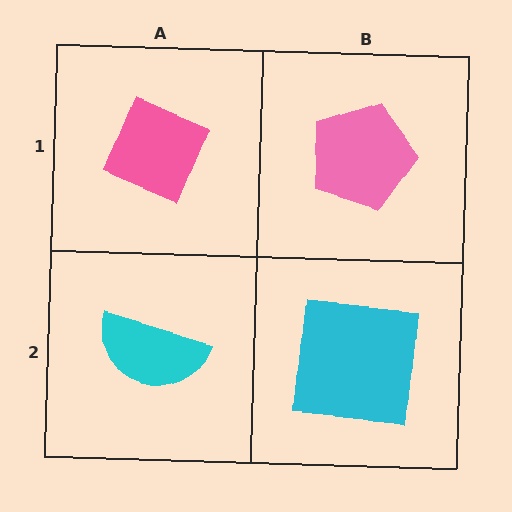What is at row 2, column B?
A cyan square.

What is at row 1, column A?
A pink diamond.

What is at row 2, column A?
A cyan semicircle.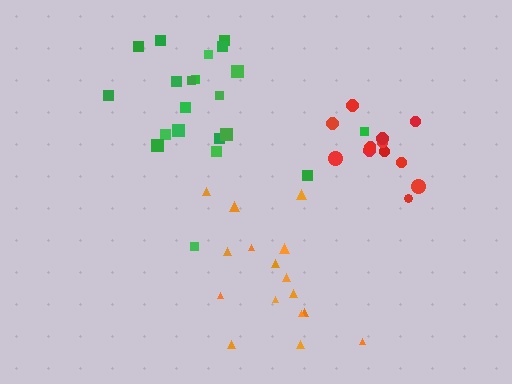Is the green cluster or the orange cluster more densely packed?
Green.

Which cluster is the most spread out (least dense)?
Orange.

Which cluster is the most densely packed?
Red.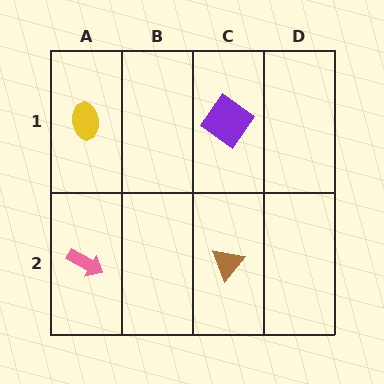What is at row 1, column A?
A yellow ellipse.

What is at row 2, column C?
A brown triangle.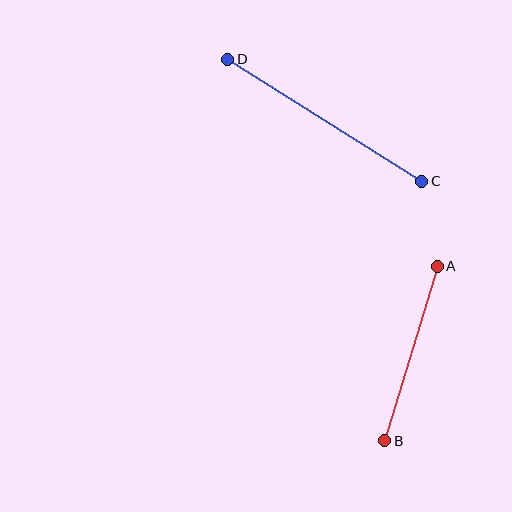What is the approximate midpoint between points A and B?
The midpoint is at approximately (411, 353) pixels.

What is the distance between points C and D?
The distance is approximately 229 pixels.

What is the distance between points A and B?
The distance is approximately 182 pixels.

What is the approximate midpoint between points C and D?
The midpoint is at approximately (325, 120) pixels.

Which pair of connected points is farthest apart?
Points C and D are farthest apart.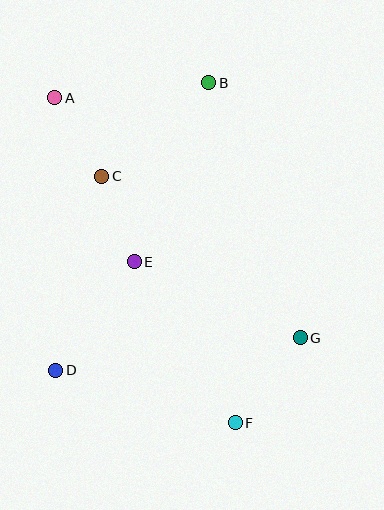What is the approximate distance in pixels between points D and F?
The distance between D and F is approximately 187 pixels.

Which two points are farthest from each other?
Points A and F are farthest from each other.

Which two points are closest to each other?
Points A and C are closest to each other.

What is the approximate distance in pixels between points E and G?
The distance between E and G is approximately 183 pixels.